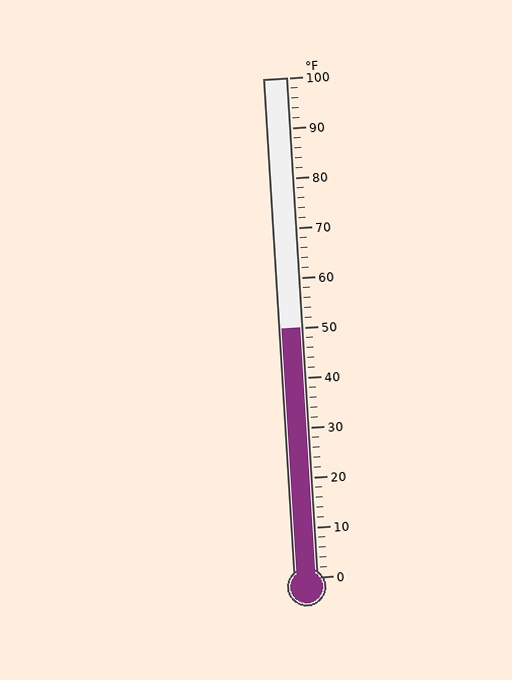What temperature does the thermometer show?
The thermometer shows approximately 50°F.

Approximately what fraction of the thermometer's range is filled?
The thermometer is filled to approximately 50% of its range.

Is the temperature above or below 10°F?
The temperature is above 10°F.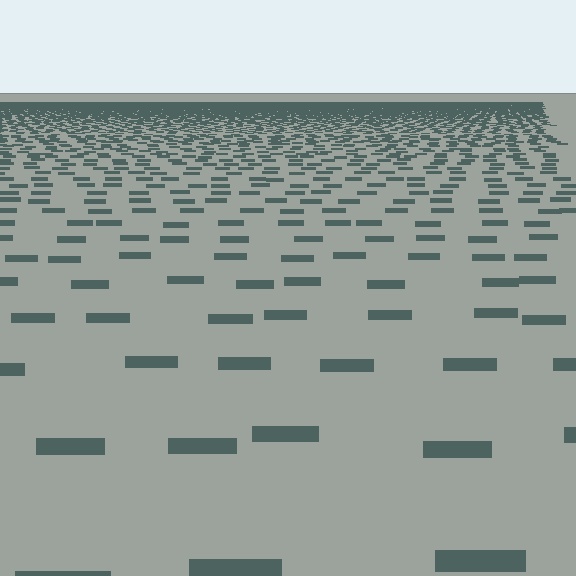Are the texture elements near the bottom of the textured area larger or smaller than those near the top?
Larger. Near the bottom, elements are closer to the viewer and appear at a bigger on-screen size.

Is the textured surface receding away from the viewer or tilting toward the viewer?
The surface is receding away from the viewer. Texture elements get smaller and denser toward the top.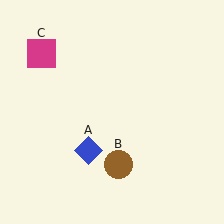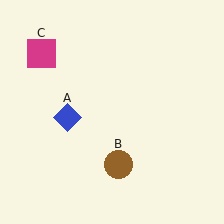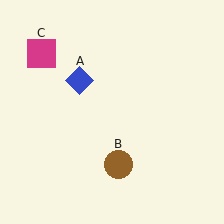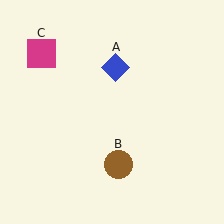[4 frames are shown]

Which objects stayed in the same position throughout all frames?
Brown circle (object B) and magenta square (object C) remained stationary.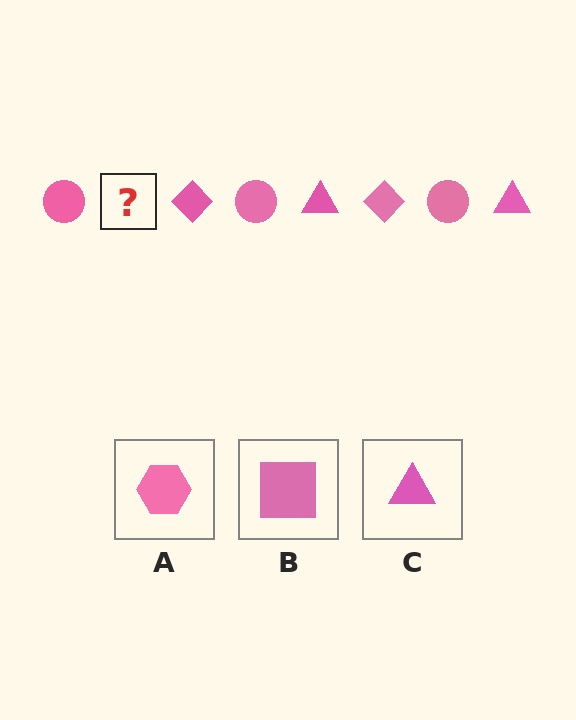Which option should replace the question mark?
Option C.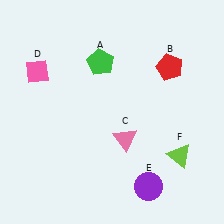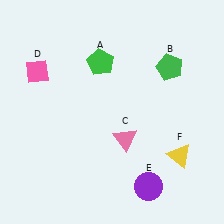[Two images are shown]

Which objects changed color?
B changed from red to green. F changed from lime to yellow.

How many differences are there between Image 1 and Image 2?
There are 2 differences between the two images.